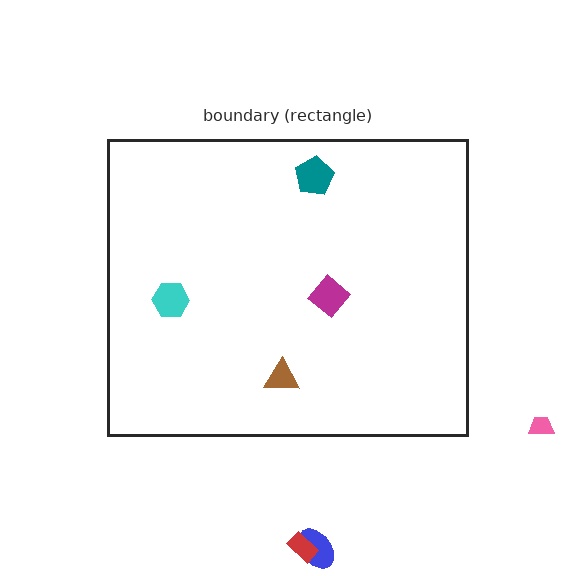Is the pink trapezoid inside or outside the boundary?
Outside.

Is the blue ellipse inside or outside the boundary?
Outside.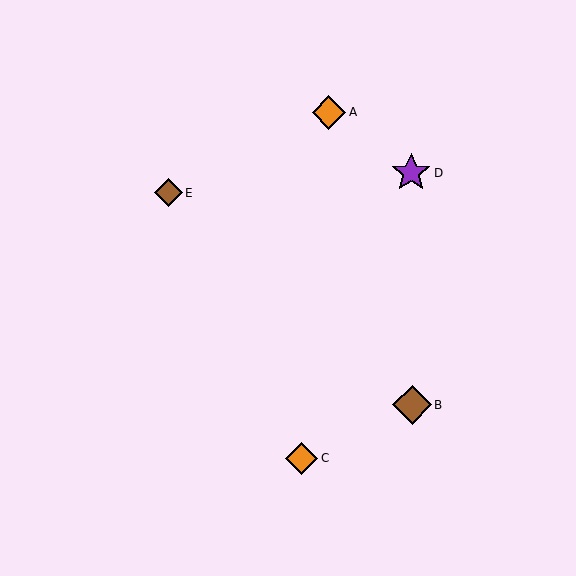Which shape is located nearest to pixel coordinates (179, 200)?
The brown diamond (labeled E) at (168, 193) is nearest to that location.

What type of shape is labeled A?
Shape A is an orange diamond.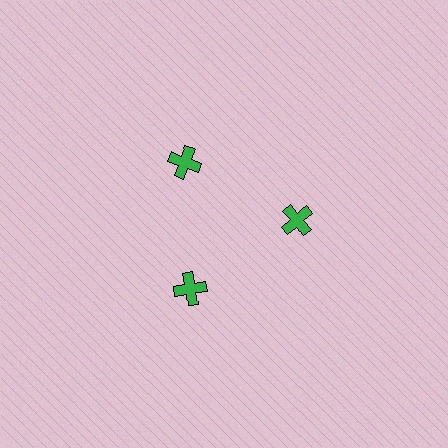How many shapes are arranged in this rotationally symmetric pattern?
There are 3 shapes, arranged in 3 groups of 1.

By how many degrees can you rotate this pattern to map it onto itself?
The pattern maps onto itself every 120 degrees of rotation.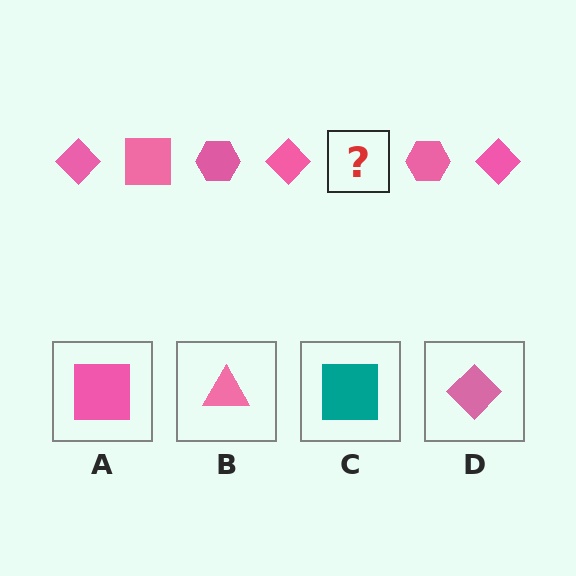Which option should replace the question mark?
Option A.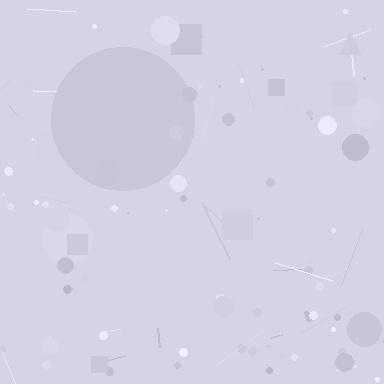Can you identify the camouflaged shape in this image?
The camouflaged shape is a circle.